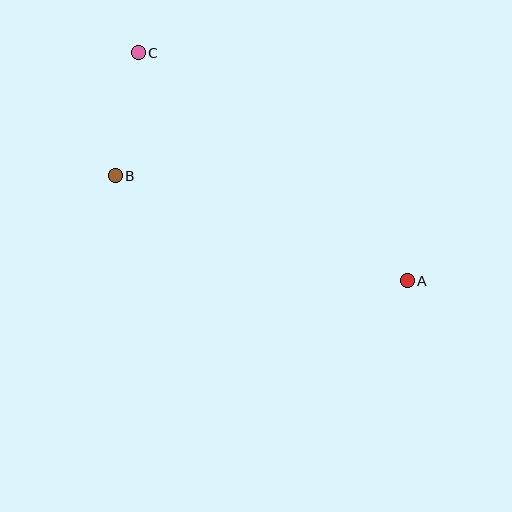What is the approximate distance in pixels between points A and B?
The distance between A and B is approximately 310 pixels.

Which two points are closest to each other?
Points B and C are closest to each other.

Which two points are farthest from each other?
Points A and C are farthest from each other.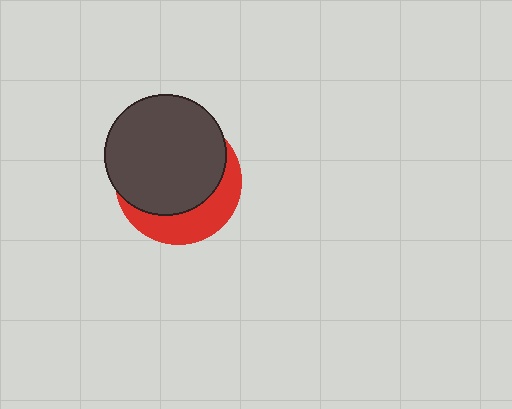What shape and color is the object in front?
The object in front is a dark gray circle.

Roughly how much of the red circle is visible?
A small part of it is visible (roughly 32%).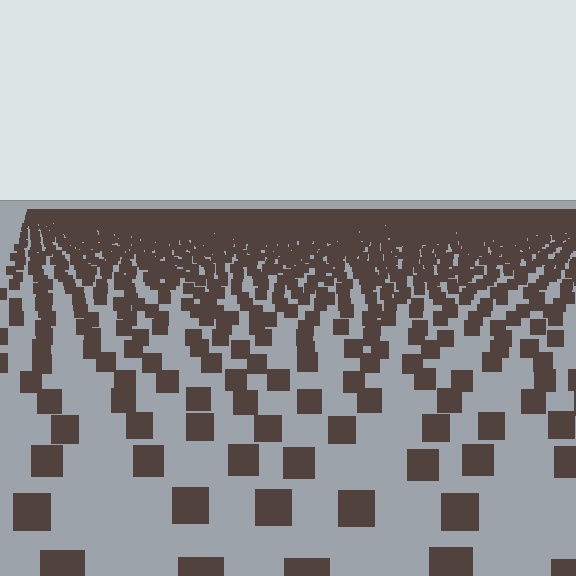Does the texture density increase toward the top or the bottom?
Density increases toward the top.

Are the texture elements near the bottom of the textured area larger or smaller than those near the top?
Larger. Near the bottom, elements are closer to the viewer and appear at a bigger on-screen size.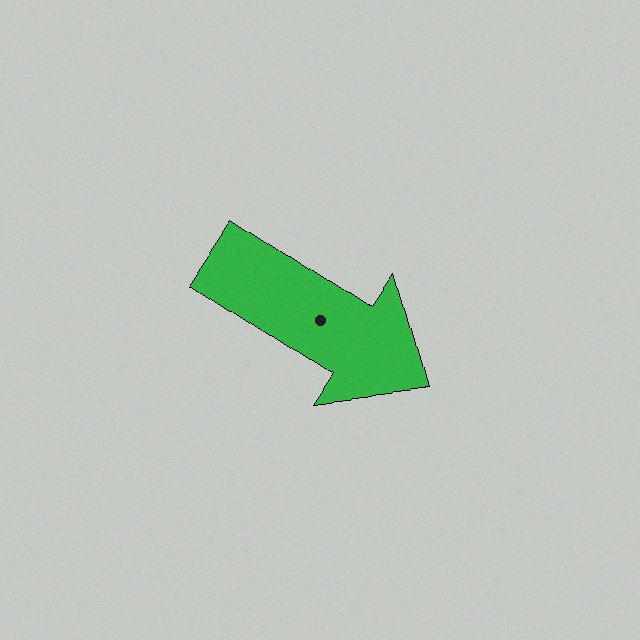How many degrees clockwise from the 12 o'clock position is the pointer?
Approximately 124 degrees.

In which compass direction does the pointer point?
Southeast.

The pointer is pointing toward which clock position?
Roughly 4 o'clock.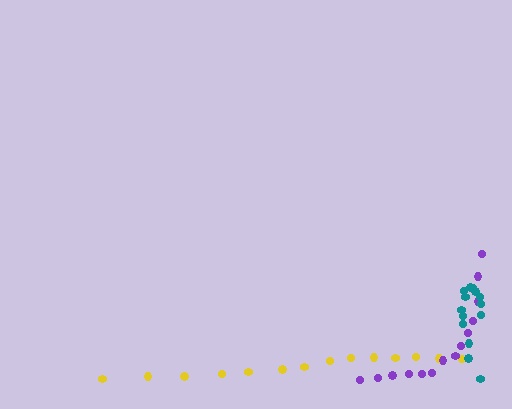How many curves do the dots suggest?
There are 3 distinct paths.